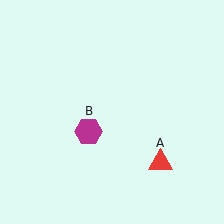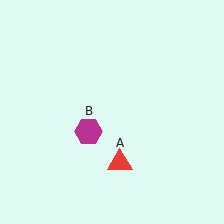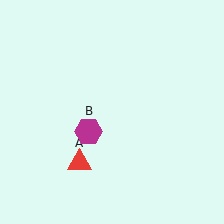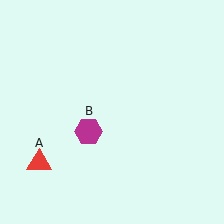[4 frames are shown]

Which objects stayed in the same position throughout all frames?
Magenta hexagon (object B) remained stationary.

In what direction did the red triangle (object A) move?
The red triangle (object A) moved left.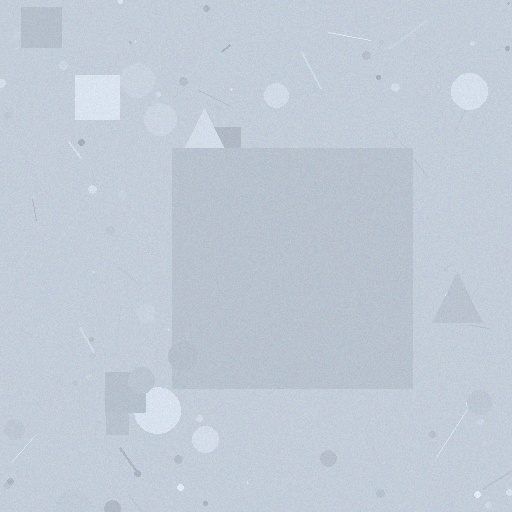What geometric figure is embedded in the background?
A square is embedded in the background.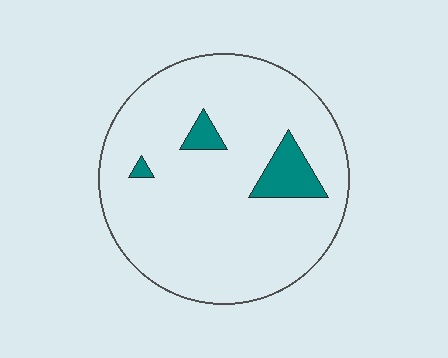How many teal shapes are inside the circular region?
3.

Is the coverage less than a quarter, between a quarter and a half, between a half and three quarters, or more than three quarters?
Less than a quarter.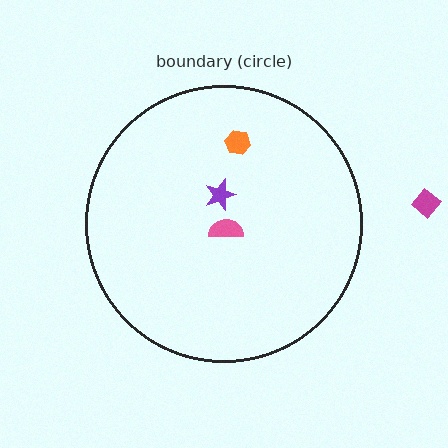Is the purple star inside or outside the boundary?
Inside.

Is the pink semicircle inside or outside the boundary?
Inside.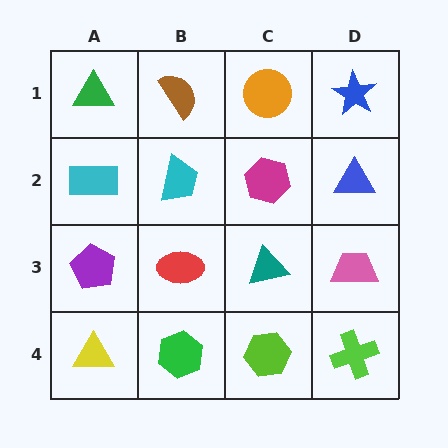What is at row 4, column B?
A green hexagon.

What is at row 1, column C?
An orange circle.